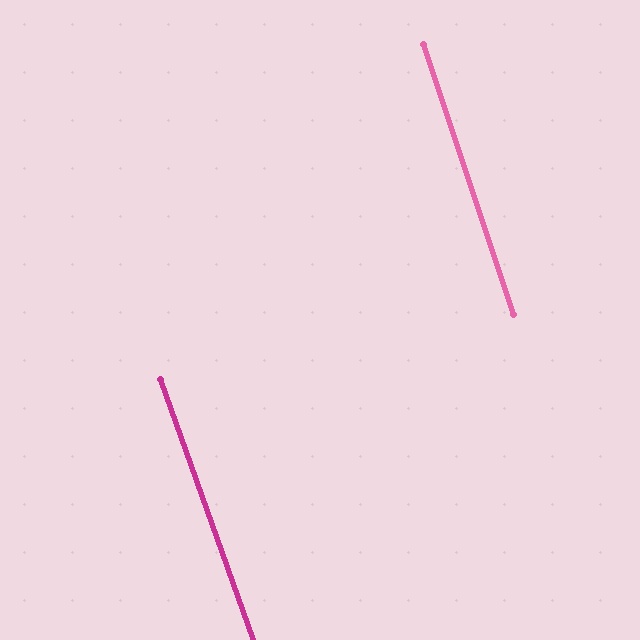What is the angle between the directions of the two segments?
Approximately 1 degree.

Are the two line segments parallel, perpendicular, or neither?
Parallel — their directions differ by only 1.0°.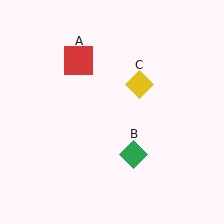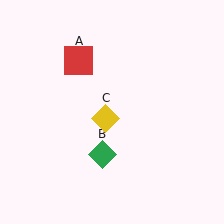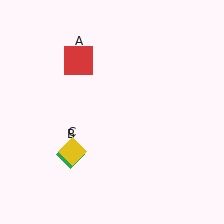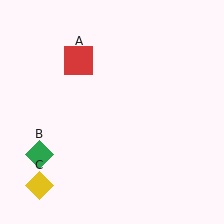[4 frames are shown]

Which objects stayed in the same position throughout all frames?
Red square (object A) remained stationary.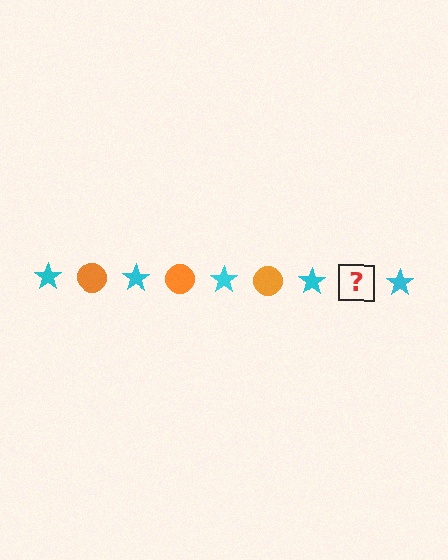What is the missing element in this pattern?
The missing element is an orange circle.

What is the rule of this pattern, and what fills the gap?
The rule is that the pattern alternates between cyan star and orange circle. The gap should be filled with an orange circle.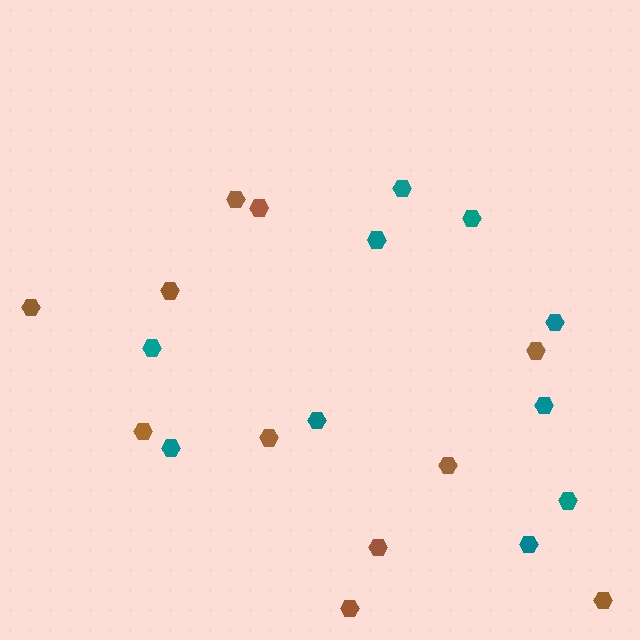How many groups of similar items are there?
There are 2 groups: one group of brown hexagons (11) and one group of teal hexagons (10).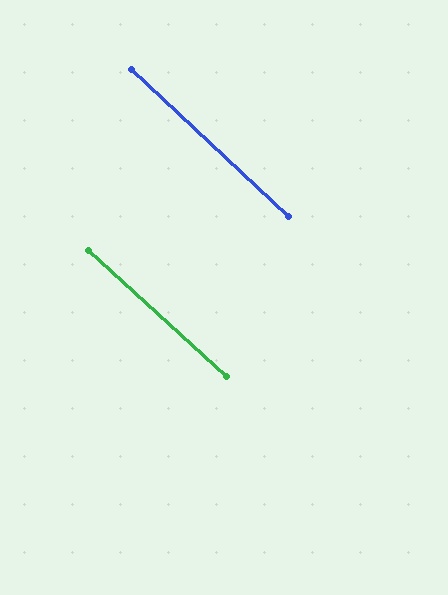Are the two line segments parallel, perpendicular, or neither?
Parallel — their directions differ by only 0.5°.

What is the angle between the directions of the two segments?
Approximately 0 degrees.